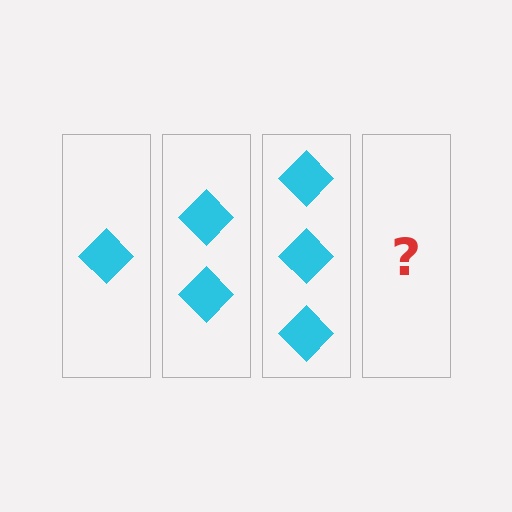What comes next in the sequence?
The next element should be 4 diamonds.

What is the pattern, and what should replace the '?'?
The pattern is that each step adds one more diamond. The '?' should be 4 diamonds.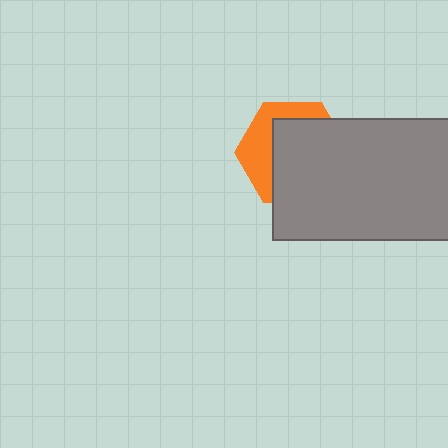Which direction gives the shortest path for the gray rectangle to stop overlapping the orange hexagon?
Moving toward the lower-right gives the shortest separation.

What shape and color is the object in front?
The object in front is a gray rectangle.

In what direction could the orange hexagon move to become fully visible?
The orange hexagon could move toward the upper-left. That would shift it out from behind the gray rectangle entirely.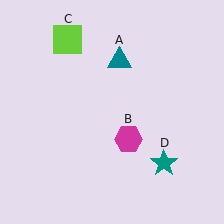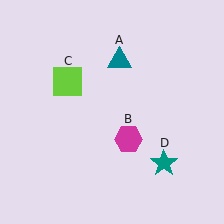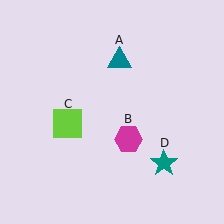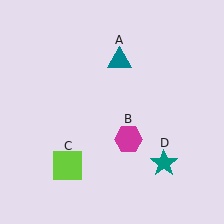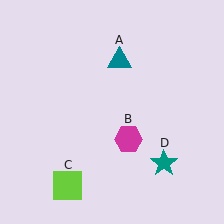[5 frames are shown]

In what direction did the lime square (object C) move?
The lime square (object C) moved down.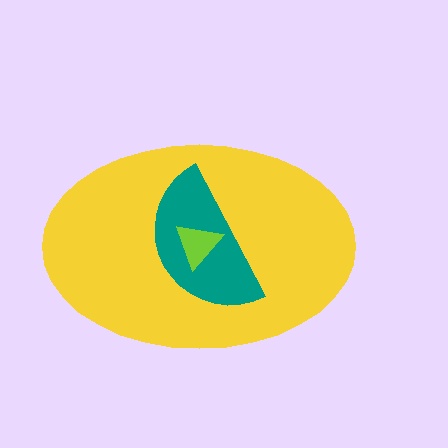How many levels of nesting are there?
3.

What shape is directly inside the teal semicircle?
The lime triangle.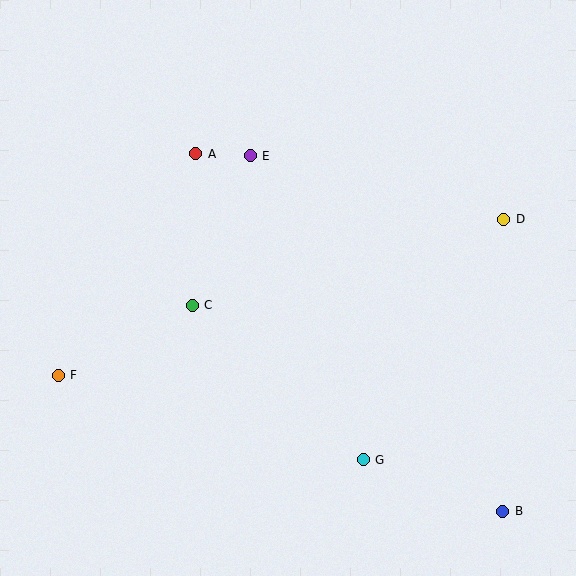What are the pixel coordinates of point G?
Point G is at (363, 460).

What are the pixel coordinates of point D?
Point D is at (504, 219).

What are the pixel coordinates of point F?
Point F is at (58, 375).